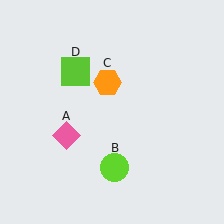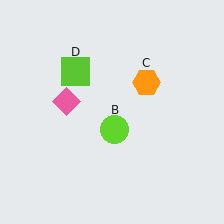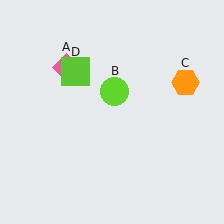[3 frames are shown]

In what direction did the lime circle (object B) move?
The lime circle (object B) moved up.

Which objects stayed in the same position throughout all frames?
Lime square (object D) remained stationary.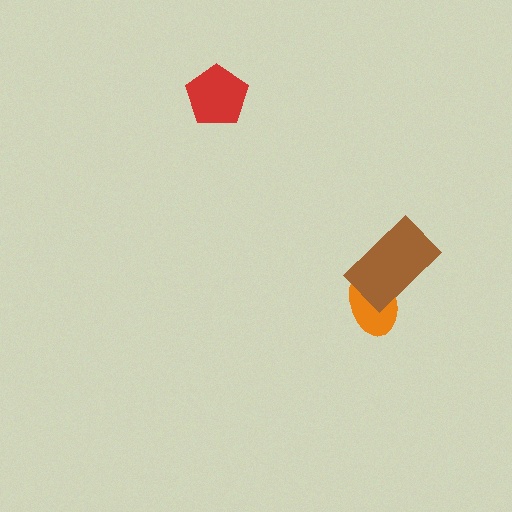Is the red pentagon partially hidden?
No, no other shape covers it.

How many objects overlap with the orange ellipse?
1 object overlaps with the orange ellipse.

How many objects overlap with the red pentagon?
0 objects overlap with the red pentagon.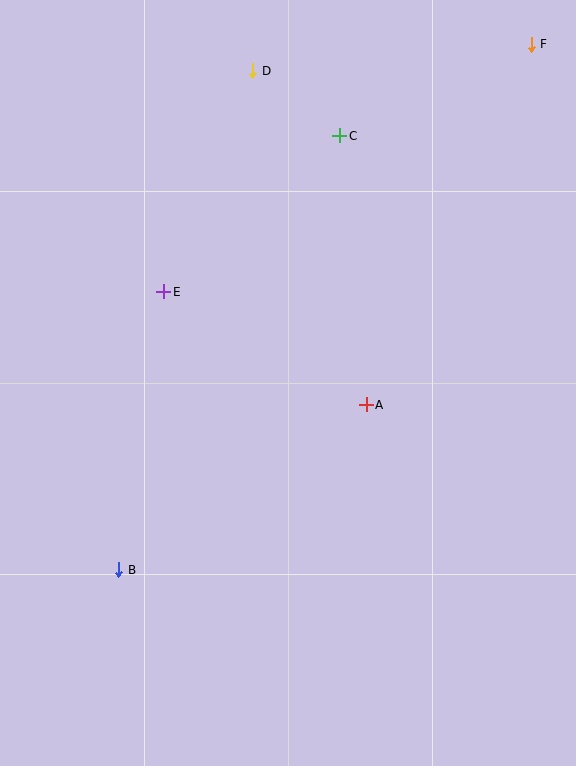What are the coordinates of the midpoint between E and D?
The midpoint between E and D is at (208, 181).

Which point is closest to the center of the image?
Point A at (366, 405) is closest to the center.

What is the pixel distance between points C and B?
The distance between C and B is 487 pixels.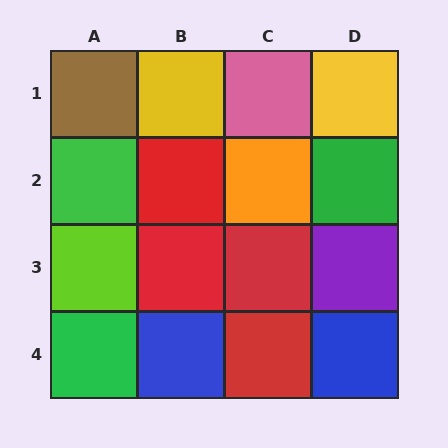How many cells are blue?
2 cells are blue.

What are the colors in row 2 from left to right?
Green, red, orange, green.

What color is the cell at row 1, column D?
Yellow.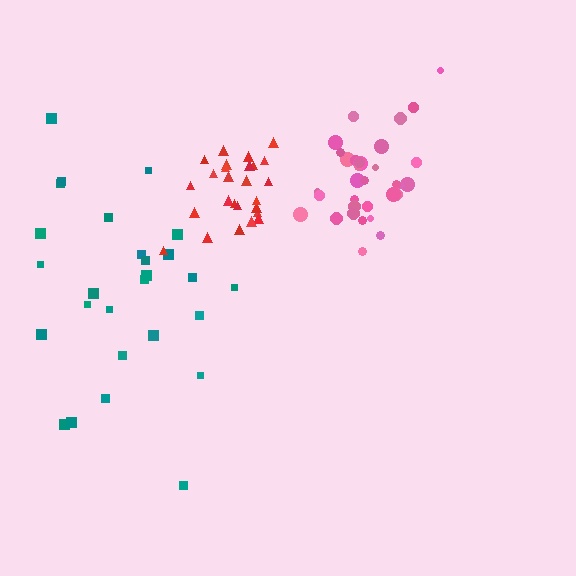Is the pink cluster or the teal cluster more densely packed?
Pink.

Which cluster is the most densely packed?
Red.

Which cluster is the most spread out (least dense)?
Teal.